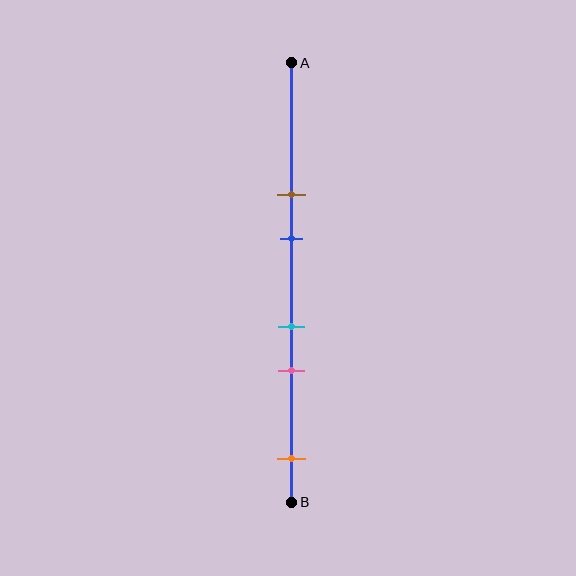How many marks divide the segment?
There are 5 marks dividing the segment.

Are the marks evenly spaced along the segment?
No, the marks are not evenly spaced.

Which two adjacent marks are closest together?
The cyan and pink marks are the closest adjacent pair.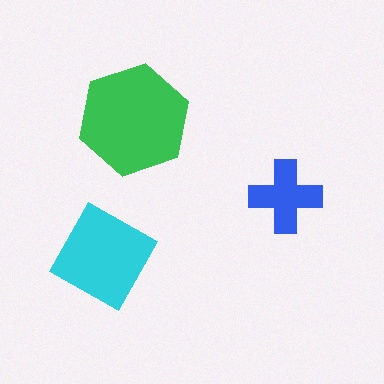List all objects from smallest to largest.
The blue cross, the cyan square, the green hexagon.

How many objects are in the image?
There are 3 objects in the image.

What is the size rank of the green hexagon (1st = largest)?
1st.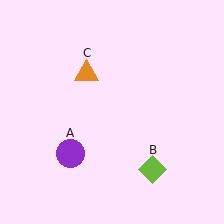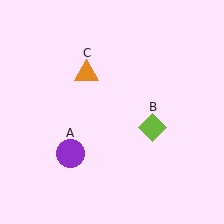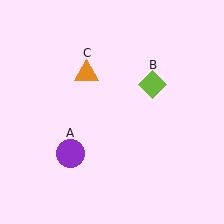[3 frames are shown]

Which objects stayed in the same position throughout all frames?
Purple circle (object A) and orange triangle (object C) remained stationary.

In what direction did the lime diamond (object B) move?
The lime diamond (object B) moved up.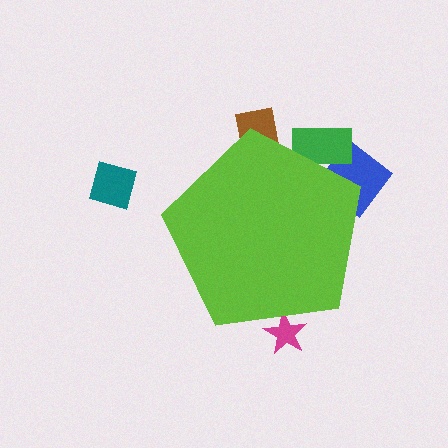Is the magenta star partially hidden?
Yes, the magenta star is partially hidden behind the lime pentagon.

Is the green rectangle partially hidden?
Yes, the green rectangle is partially hidden behind the lime pentagon.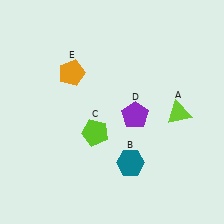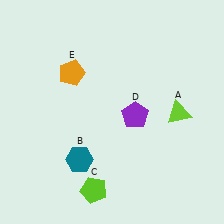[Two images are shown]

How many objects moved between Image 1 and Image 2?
2 objects moved between the two images.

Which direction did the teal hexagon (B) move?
The teal hexagon (B) moved left.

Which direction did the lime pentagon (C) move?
The lime pentagon (C) moved down.